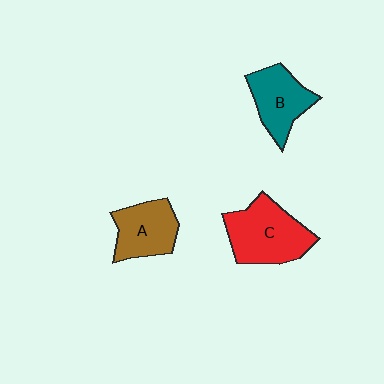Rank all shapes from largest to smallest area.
From largest to smallest: C (red), B (teal), A (brown).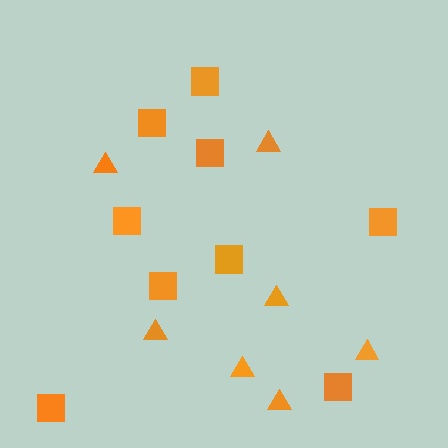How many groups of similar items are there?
There are 2 groups: one group of triangles (7) and one group of squares (9).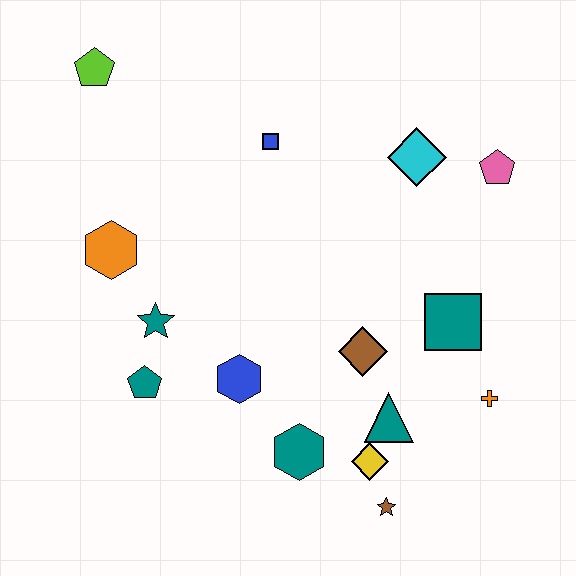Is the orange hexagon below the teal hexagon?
No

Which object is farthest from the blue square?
The brown star is farthest from the blue square.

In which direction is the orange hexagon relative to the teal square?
The orange hexagon is to the left of the teal square.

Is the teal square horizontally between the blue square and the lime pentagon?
No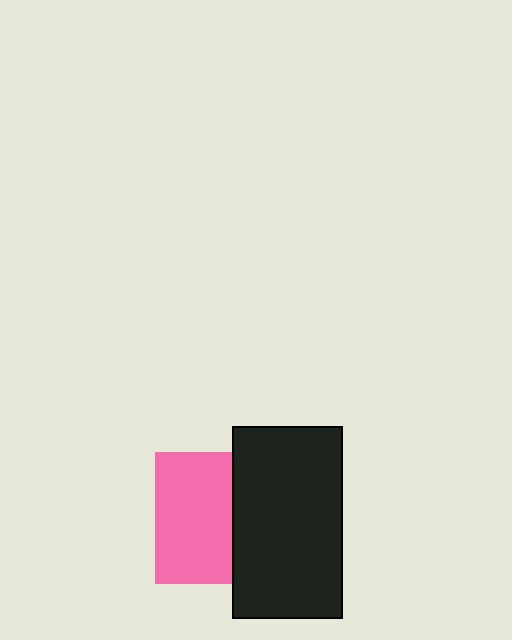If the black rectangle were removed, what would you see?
You would see the complete pink square.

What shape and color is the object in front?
The object in front is a black rectangle.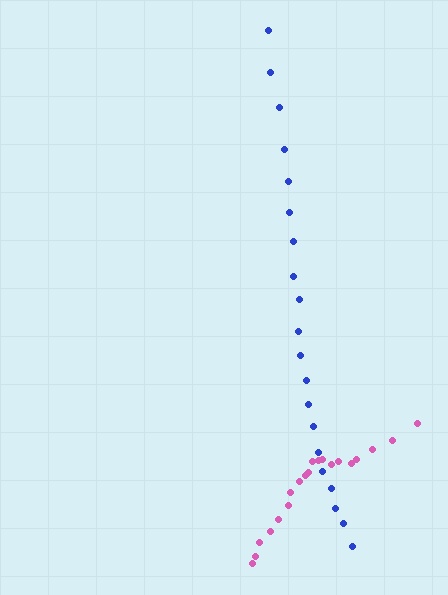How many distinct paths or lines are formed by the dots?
There are 2 distinct paths.